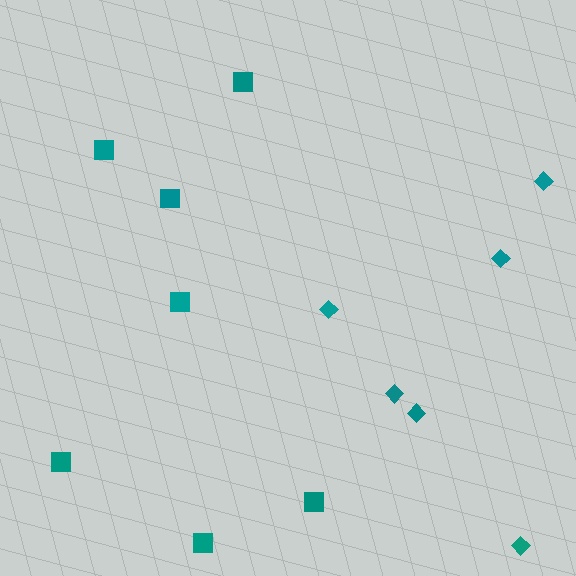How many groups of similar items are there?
There are 2 groups: one group of diamonds (6) and one group of squares (7).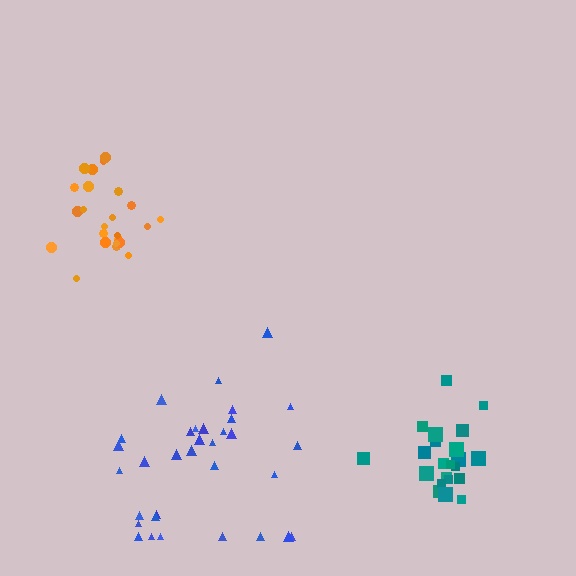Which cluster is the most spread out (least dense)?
Blue.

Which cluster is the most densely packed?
Teal.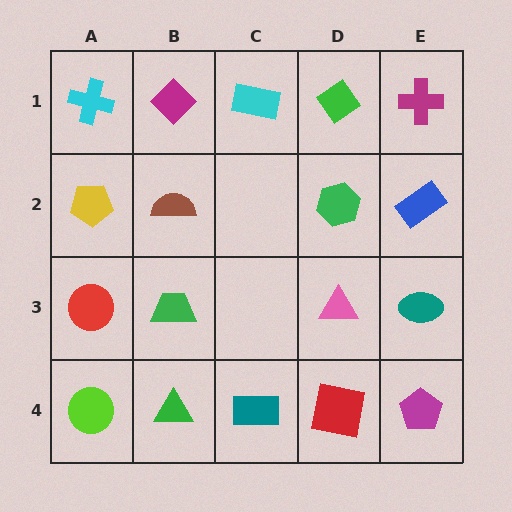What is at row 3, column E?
A teal ellipse.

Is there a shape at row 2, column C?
No, that cell is empty.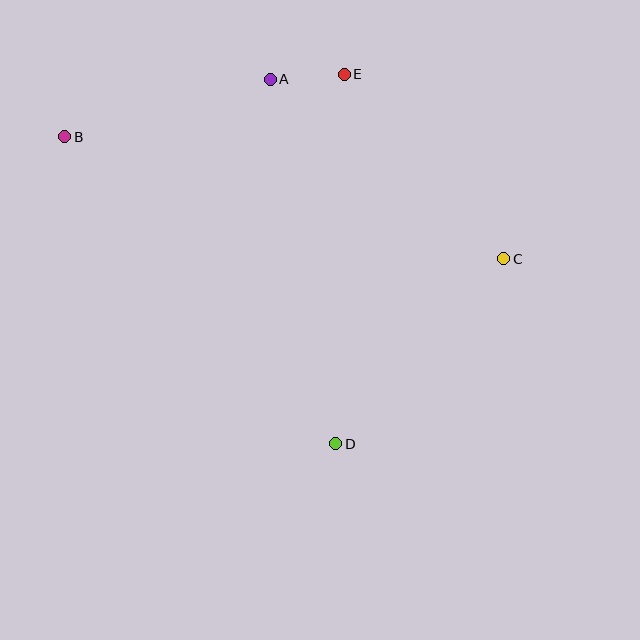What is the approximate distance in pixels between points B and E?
The distance between B and E is approximately 286 pixels.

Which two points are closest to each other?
Points A and E are closest to each other.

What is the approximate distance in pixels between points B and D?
The distance between B and D is approximately 409 pixels.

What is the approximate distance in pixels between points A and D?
The distance between A and D is approximately 370 pixels.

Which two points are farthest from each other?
Points B and C are farthest from each other.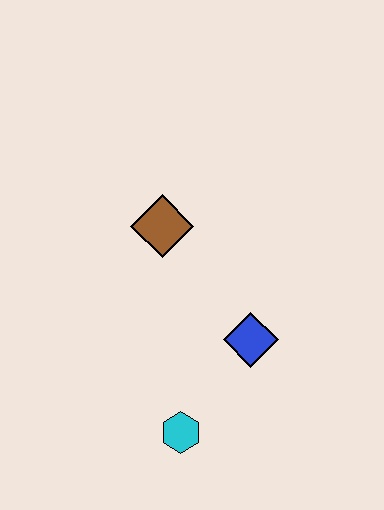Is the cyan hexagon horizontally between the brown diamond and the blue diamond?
Yes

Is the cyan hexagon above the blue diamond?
No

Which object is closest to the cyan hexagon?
The blue diamond is closest to the cyan hexagon.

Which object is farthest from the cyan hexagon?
The brown diamond is farthest from the cyan hexagon.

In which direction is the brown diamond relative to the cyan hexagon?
The brown diamond is above the cyan hexagon.